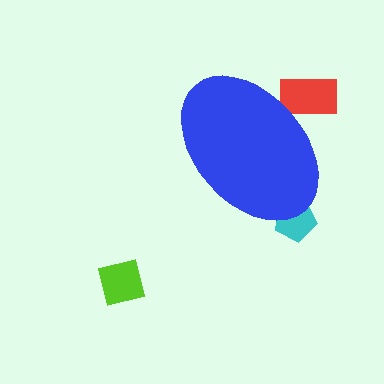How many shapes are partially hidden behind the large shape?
2 shapes are partially hidden.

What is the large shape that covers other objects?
A blue ellipse.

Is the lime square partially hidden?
No, the lime square is fully visible.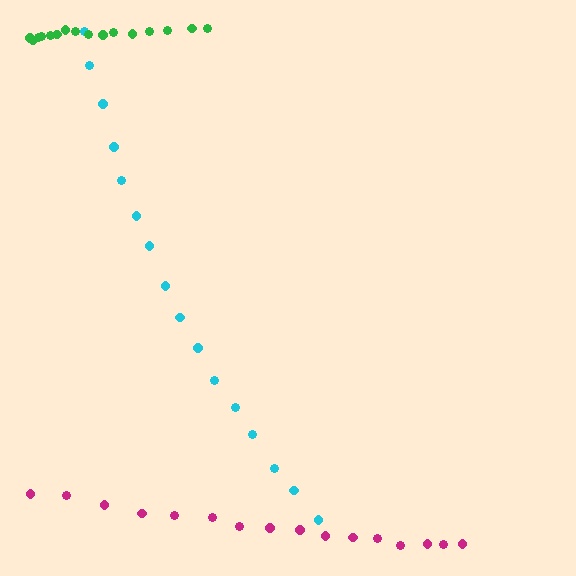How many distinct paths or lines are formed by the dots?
There are 3 distinct paths.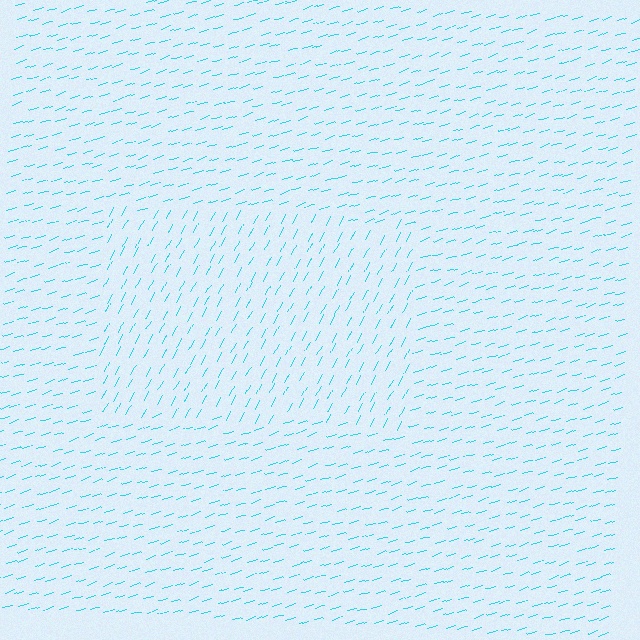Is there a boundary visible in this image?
Yes, there is a texture boundary formed by a change in line orientation.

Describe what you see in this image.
The image is filled with small cyan line segments. A rectangle region in the image has lines oriented differently from the surrounding lines, creating a visible texture boundary.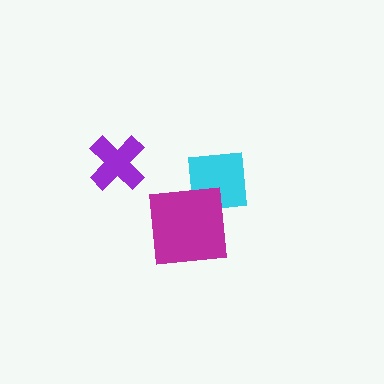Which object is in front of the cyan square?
The magenta square is in front of the cyan square.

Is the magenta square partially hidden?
No, no other shape covers it.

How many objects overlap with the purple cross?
0 objects overlap with the purple cross.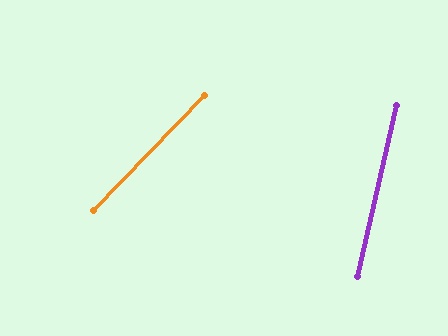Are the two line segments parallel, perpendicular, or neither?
Neither parallel nor perpendicular — they differ by about 31°.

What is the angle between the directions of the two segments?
Approximately 31 degrees.